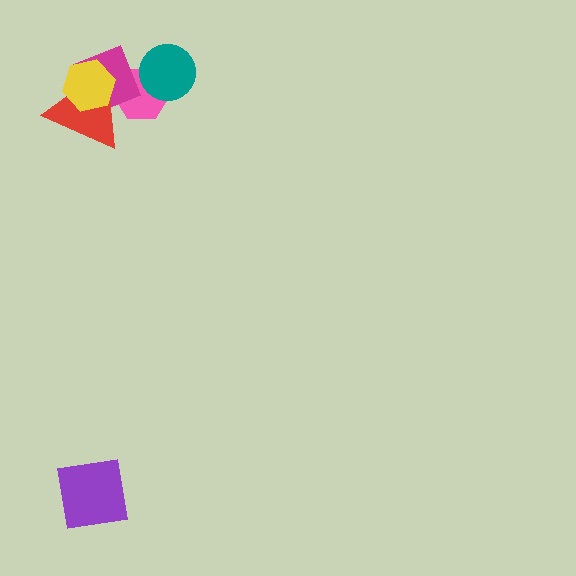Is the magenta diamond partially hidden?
Yes, it is partially covered by another shape.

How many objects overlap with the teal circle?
1 object overlaps with the teal circle.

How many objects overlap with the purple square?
0 objects overlap with the purple square.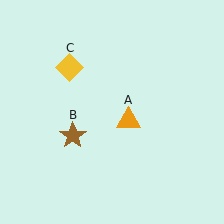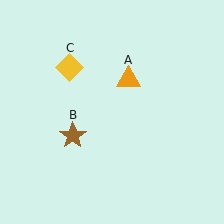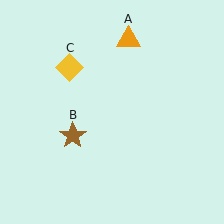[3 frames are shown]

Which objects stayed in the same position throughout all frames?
Brown star (object B) and yellow diamond (object C) remained stationary.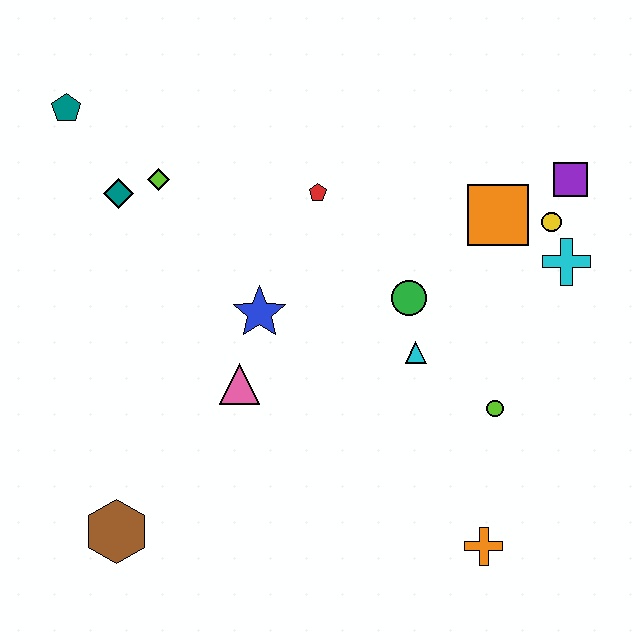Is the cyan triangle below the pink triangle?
No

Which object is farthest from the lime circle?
The teal pentagon is farthest from the lime circle.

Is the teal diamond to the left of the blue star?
Yes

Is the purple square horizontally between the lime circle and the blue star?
No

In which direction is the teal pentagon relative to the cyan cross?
The teal pentagon is to the left of the cyan cross.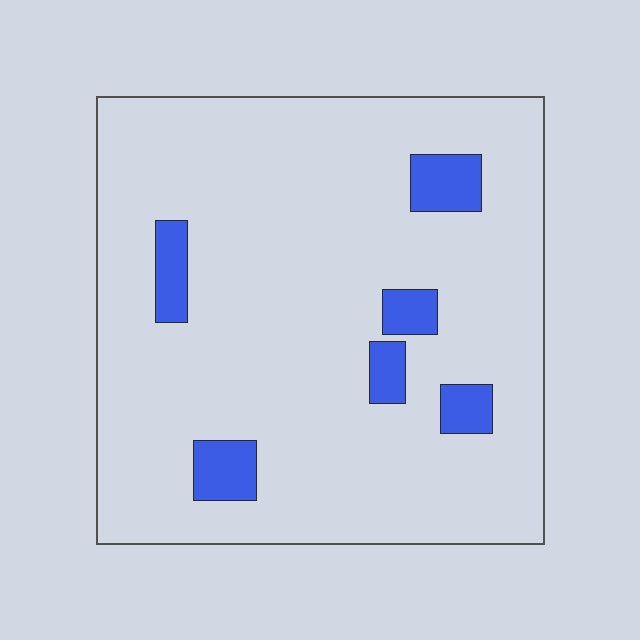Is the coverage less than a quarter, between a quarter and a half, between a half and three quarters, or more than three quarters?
Less than a quarter.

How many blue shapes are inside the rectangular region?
6.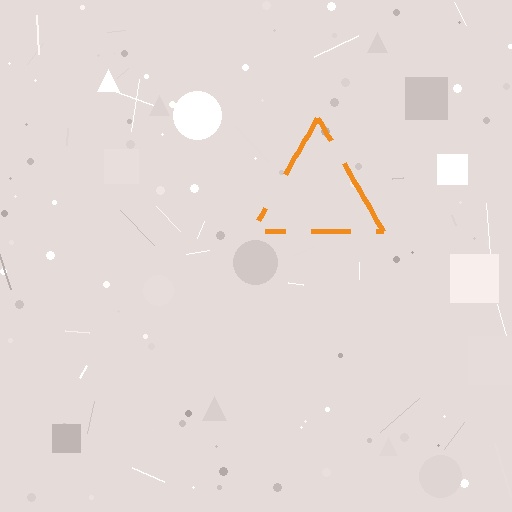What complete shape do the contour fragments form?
The contour fragments form a triangle.